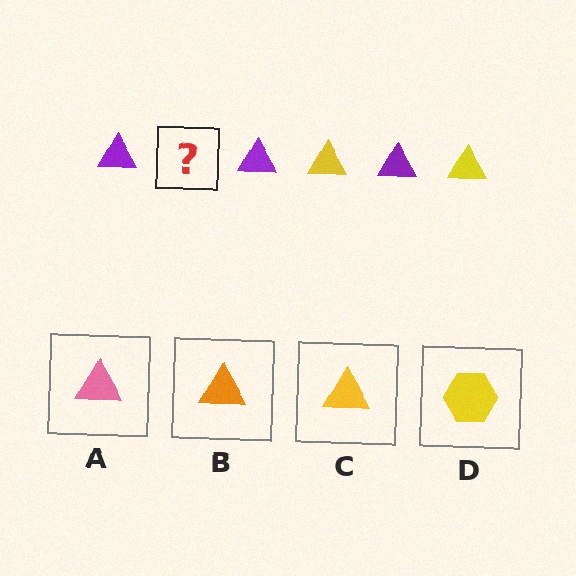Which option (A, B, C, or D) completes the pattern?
C.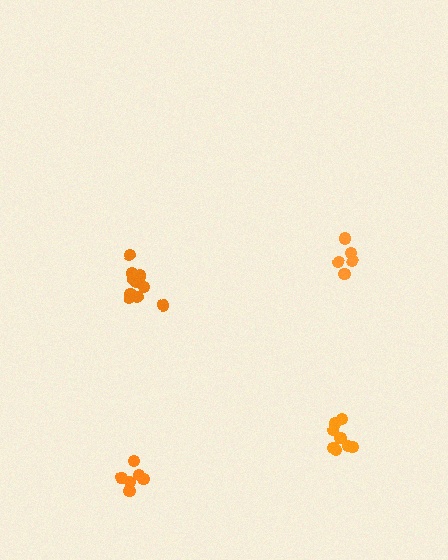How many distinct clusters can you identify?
There are 4 distinct clusters.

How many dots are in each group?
Group 1: 8 dots, Group 2: 6 dots, Group 3: 5 dots, Group 4: 11 dots (30 total).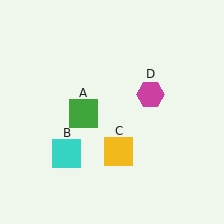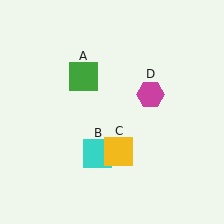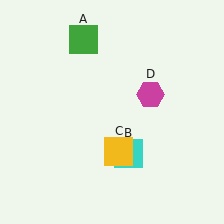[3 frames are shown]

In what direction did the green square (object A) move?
The green square (object A) moved up.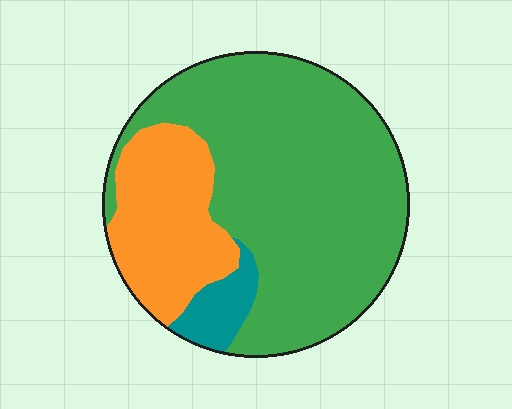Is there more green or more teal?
Green.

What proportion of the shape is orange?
Orange covers 24% of the shape.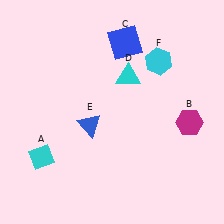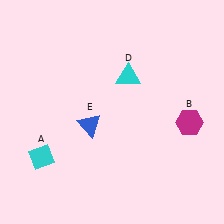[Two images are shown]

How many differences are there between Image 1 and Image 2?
There are 2 differences between the two images.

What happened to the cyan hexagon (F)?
The cyan hexagon (F) was removed in Image 2. It was in the top-right area of Image 1.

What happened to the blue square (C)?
The blue square (C) was removed in Image 2. It was in the top-right area of Image 1.